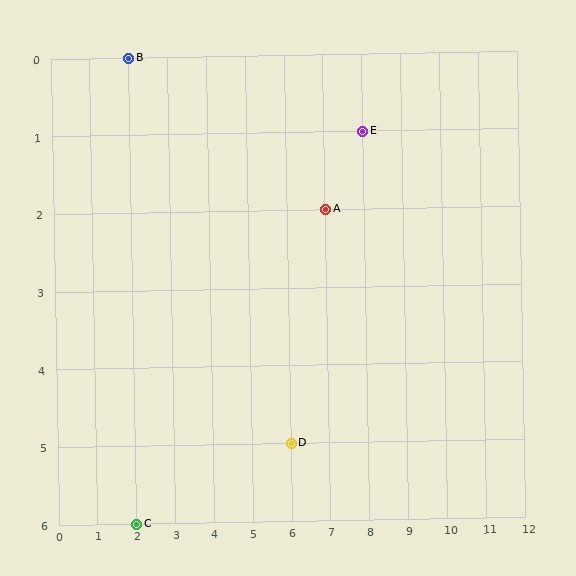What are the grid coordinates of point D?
Point D is at grid coordinates (6, 5).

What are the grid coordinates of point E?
Point E is at grid coordinates (8, 1).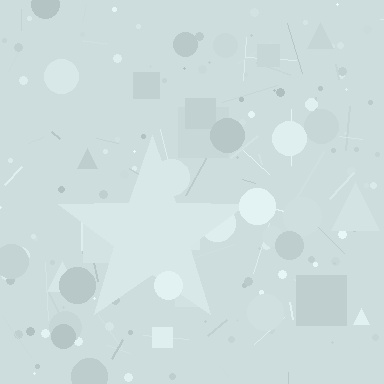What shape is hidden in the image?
A star is hidden in the image.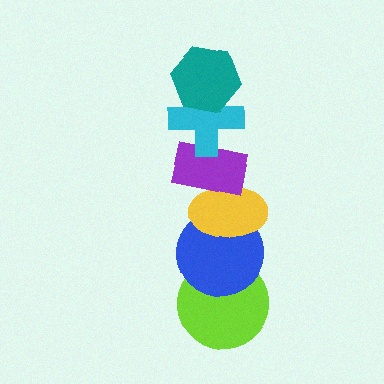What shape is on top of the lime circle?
The blue circle is on top of the lime circle.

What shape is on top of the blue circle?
The yellow ellipse is on top of the blue circle.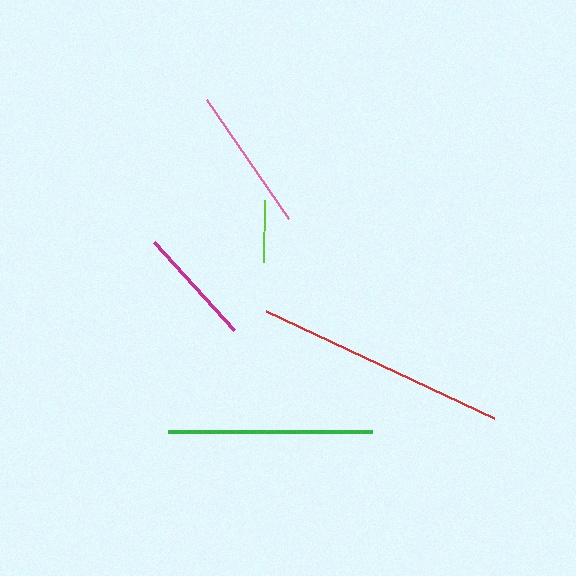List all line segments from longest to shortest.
From longest to shortest: red, green, pink, magenta, lime.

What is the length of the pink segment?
The pink segment is approximately 145 pixels long.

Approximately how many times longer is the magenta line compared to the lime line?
The magenta line is approximately 1.9 times the length of the lime line.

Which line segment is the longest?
The red line is the longest at approximately 252 pixels.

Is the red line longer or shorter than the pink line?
The red line is longer than the pink line.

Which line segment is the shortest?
The lime line is the shortest at approximately 63 pixels.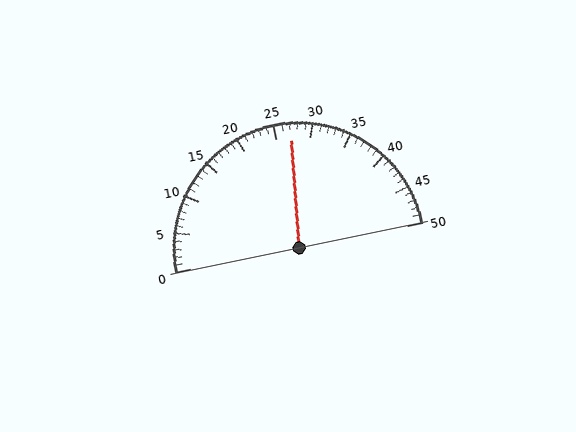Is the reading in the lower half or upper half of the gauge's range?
The reading is in the upper half of the range (0 to 50).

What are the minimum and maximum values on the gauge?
The gauge ranges from 0 to 50.